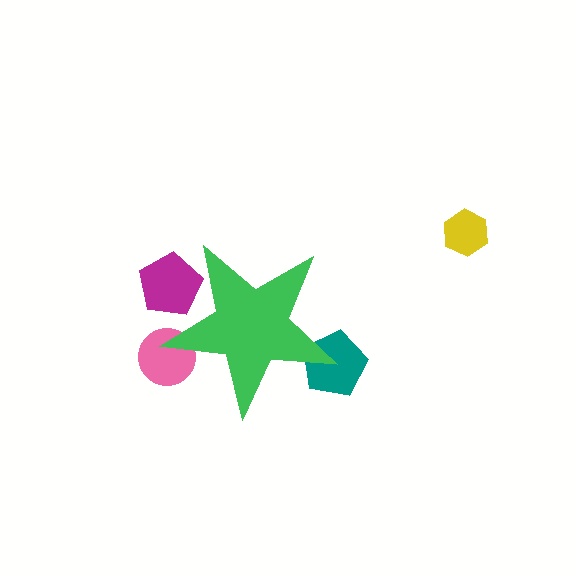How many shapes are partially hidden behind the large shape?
3 shapes are partially hidden.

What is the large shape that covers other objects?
A green star.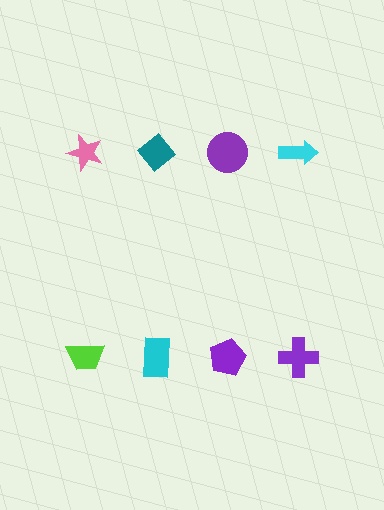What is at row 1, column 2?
A teal diamond.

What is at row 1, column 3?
A purple circle.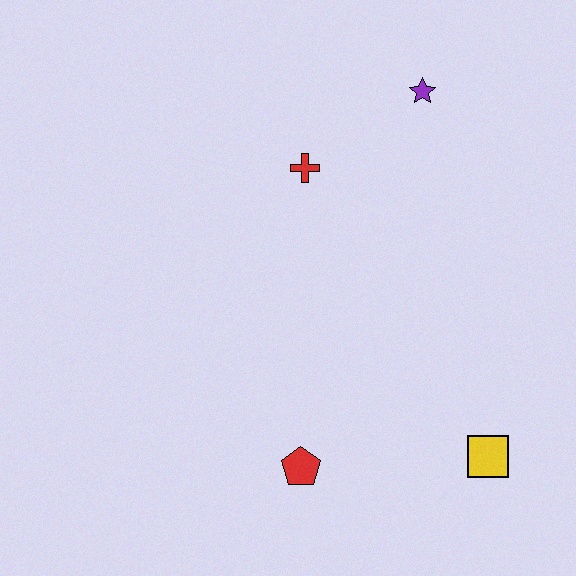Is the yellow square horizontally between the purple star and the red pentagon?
No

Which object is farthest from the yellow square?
The purple star is farthest from the yellow square.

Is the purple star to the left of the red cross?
No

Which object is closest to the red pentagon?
The yellow square is closest to the red pentagon.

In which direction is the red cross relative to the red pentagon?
The red cross is above the red pentagon.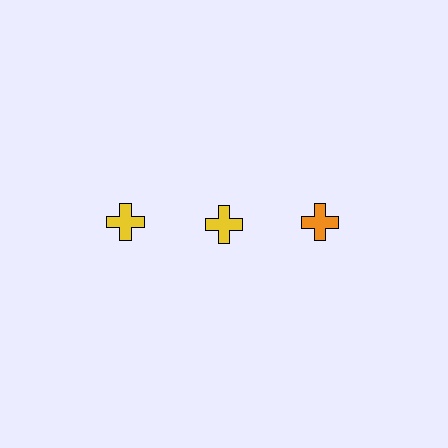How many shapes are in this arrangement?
There are 3 shapes arranged in a grid pattern.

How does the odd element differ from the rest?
It has a different color: orange instead of yellow.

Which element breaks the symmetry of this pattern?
The orange cross in the top row, center column breaks the symmetry. All other shapes are yellow crosses.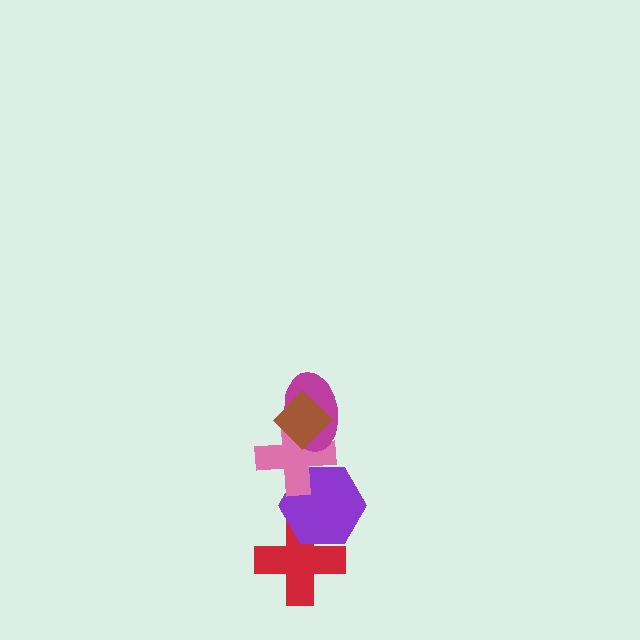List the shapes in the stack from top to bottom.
From top to bottom: the brown diamond, the magenta ellipse, the pink cross, the purple hexagon, the red cross.